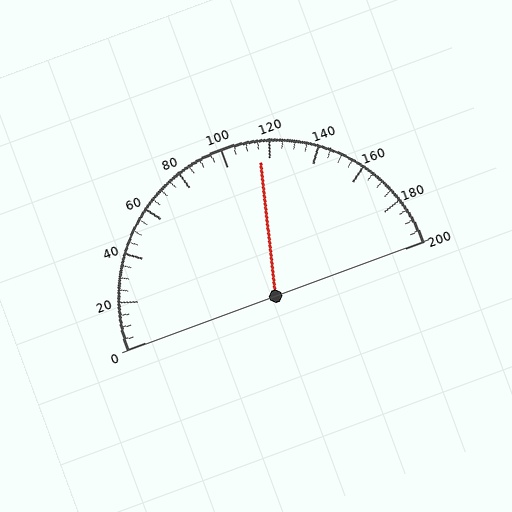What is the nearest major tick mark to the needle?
The nearest major tick mark is 120.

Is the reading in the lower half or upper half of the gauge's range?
The reading is in the upper half of the range (0 to 200).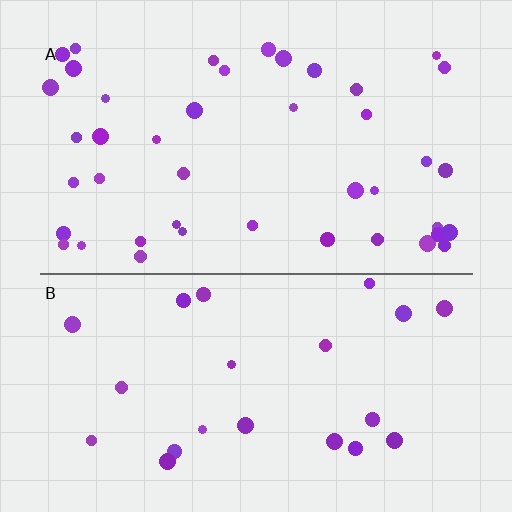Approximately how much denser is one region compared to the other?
Approximately 1.9× — region A over region B.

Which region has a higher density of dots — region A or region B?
A (the top).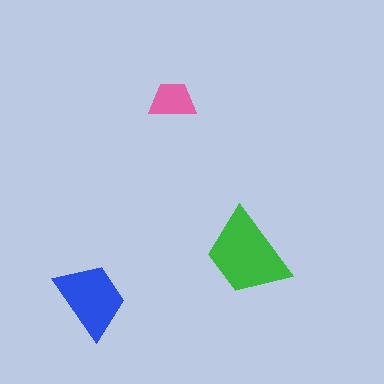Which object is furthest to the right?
The green trapezoid is rightmost.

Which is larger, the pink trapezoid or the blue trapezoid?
The blue one.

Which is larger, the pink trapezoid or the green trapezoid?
The green one.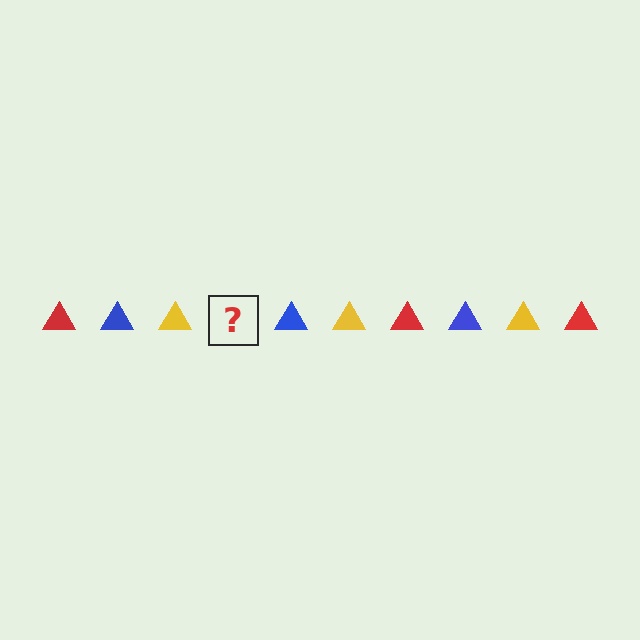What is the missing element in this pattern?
The missing element is a red triangle.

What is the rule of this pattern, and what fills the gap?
The rule is that the pattern cycles through red, blue, yellow triangles. The gap should be filled with a red triangle.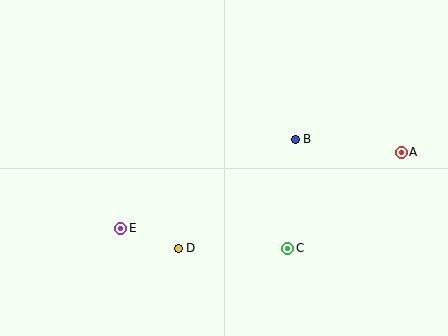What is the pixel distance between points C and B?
The distance between C and B is 109 pixels.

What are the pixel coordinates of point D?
Point D is at (178, 248).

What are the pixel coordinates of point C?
Point C is at (288, 248).